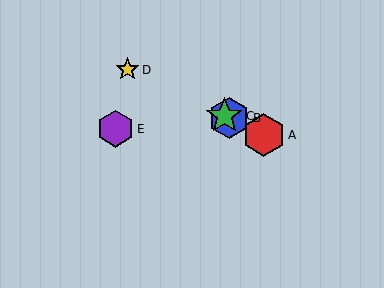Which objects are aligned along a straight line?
Objects A, B, C, D are aligned along a straight line.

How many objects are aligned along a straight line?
4 objects (A, B, C, D) are aligned along a straight line.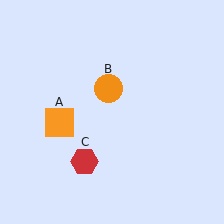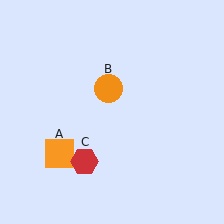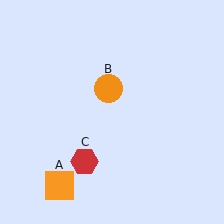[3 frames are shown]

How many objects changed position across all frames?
1 object changed position: orange square (object A).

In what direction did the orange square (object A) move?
The orange square (object A) moved down.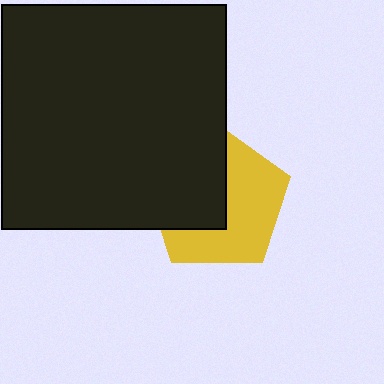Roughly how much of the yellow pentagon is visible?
About half of it is visible (roughly 55%).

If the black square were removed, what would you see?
You would see the complete yellow pentagon.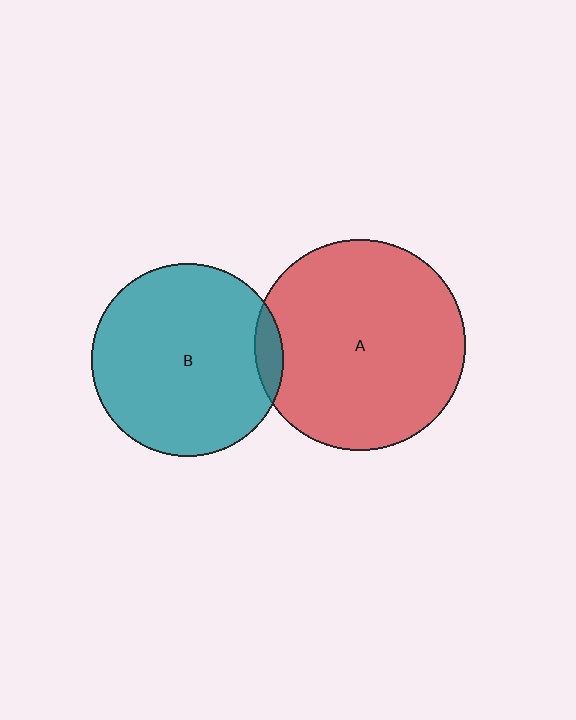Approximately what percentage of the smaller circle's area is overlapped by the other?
Approximately 5%.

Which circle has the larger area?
Circle A (red).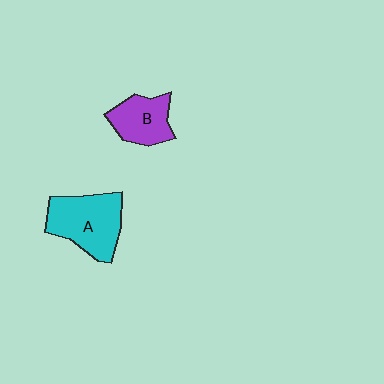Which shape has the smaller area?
Shape B (purple).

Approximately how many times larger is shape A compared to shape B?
Approximately 1.5 times.